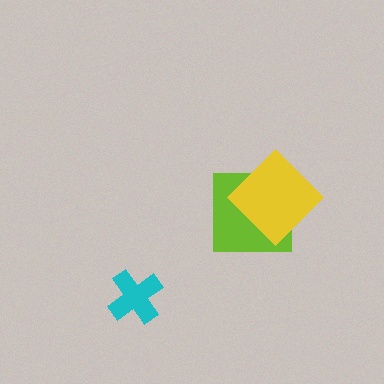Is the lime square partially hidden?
Yes, it is partially covered by another shape.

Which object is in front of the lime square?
The yellow diamond is in front of the lime square.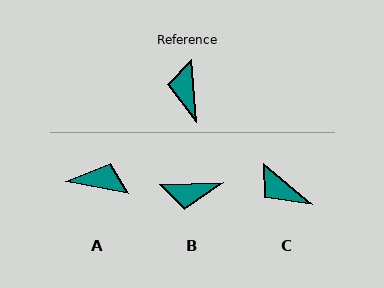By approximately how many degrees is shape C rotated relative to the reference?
Approximately 46 degrees counter-clockwise.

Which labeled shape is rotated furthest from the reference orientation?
A, about 105 degrees away.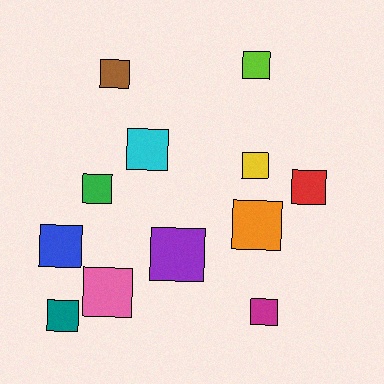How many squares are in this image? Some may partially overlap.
There are 12 squares.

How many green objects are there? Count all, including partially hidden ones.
There is 1 green object.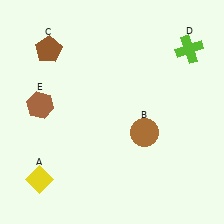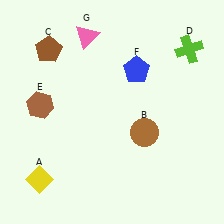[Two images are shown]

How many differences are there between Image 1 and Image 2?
There are 2 differences between the two images.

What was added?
A blue pentagon (F), a pink triangle (G) were added in Image 2.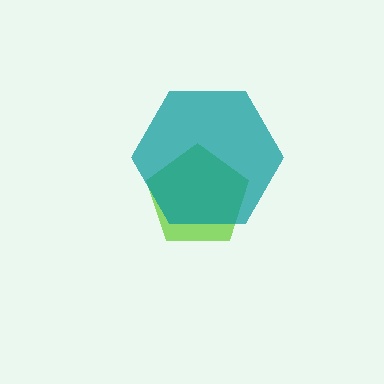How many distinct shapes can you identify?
There are 2 distinct shapes: a lime pentagon, a teal hexagon.